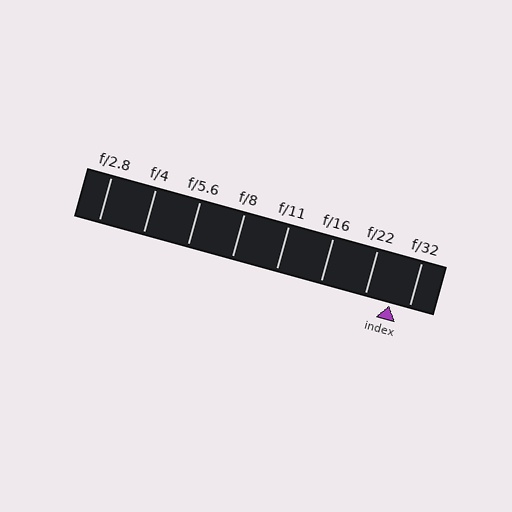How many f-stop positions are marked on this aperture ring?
There are 8 f-stop positions marked.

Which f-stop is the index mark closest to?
The index mark is closest to f/32.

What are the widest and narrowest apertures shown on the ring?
The widest aperture shown is f/2.8 and the narrowest is f/32.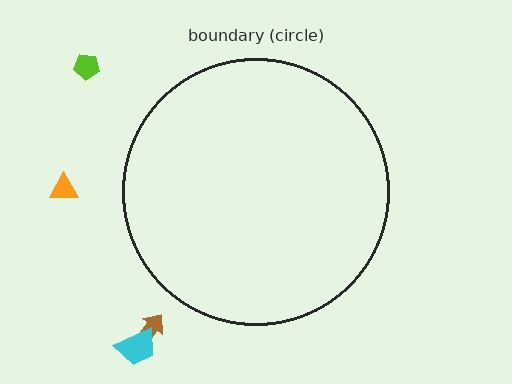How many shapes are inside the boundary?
0 inside, 4 outside.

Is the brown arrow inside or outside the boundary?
Outside.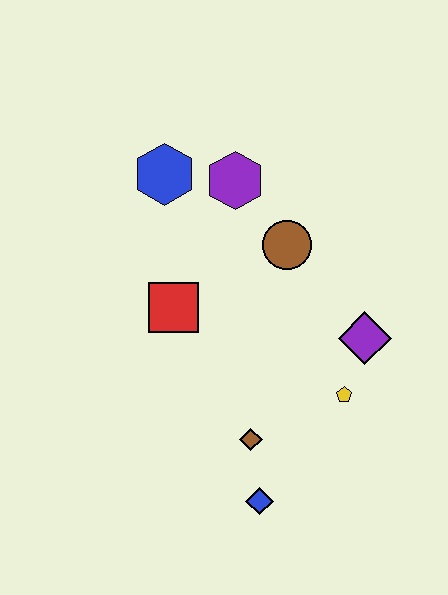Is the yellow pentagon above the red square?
No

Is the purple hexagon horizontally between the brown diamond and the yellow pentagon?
No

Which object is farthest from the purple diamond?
The blue hexagon is farthest from the purple diamond.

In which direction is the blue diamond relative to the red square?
The blue diamond is below the red square.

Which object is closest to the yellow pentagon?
The purple diamond is closest to the yellow pentagon.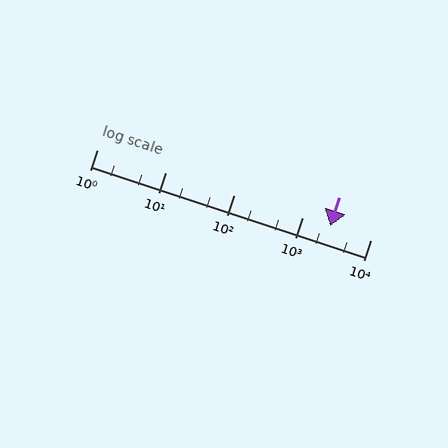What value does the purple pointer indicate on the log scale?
The pointer indicates approximately 2600.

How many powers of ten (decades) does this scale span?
The scale spans 4 decades, from 1 to 10000.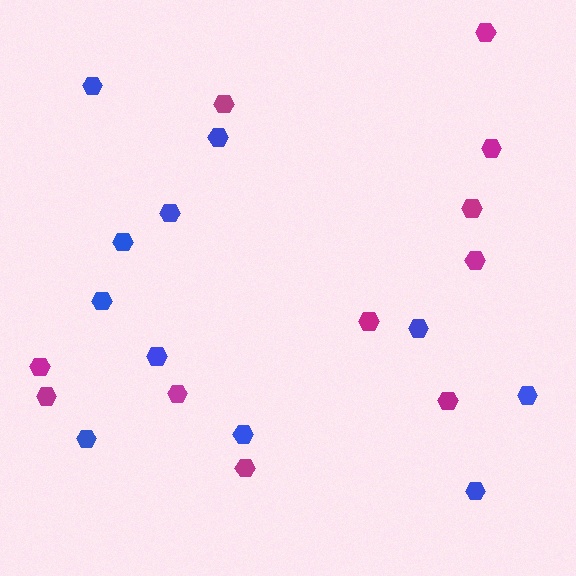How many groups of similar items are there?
There are 2 groups: one group of magenta hexagons (11) and one group of blue hexagons (11).